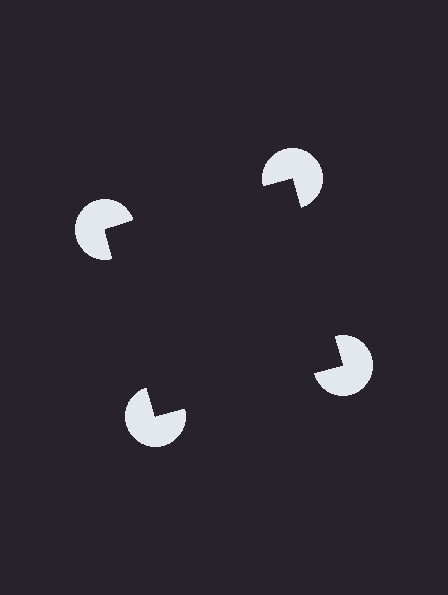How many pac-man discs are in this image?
There are 4 — one at each vertex of the illusory square.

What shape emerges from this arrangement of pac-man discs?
An illusory square — its edges are inferred from the aligned wedge cuts in the pac-man discs, not physically drawn.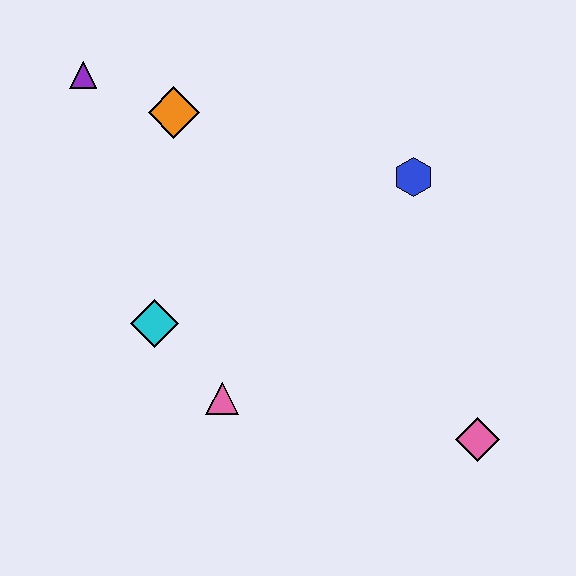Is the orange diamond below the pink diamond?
No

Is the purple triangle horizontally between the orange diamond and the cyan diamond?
No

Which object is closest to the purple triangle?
The orange diamond is closest to the purple triangle.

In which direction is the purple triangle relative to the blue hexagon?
The purple triangle is to the left of the blue hexagon.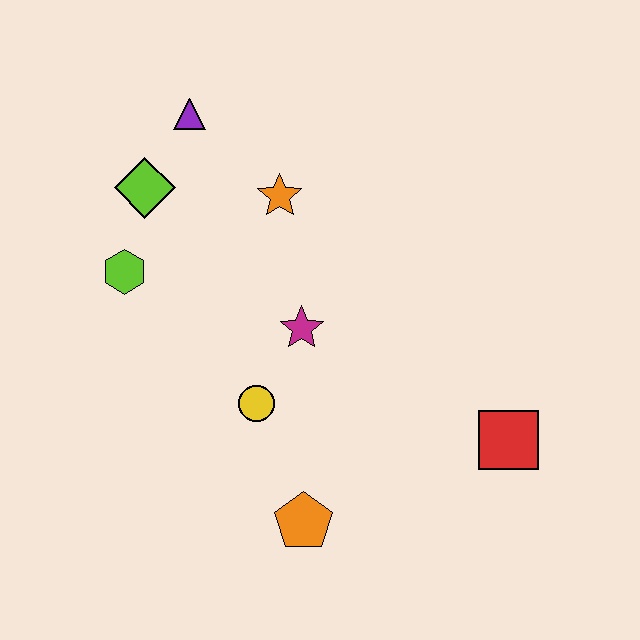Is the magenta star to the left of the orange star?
No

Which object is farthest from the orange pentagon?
The purple triangle is farthest from the orange pentagon.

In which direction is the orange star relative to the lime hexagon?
The orange star is to the right of the lime hexagon.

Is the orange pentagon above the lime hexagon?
No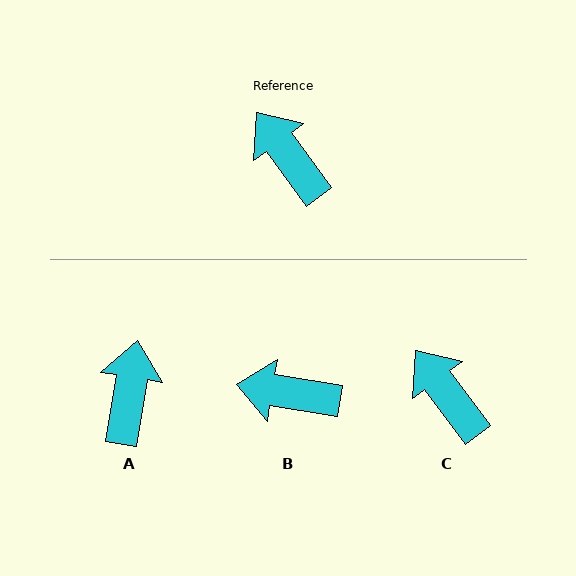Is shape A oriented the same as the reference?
No, it is off by about 46 degrees.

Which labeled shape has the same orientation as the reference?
C.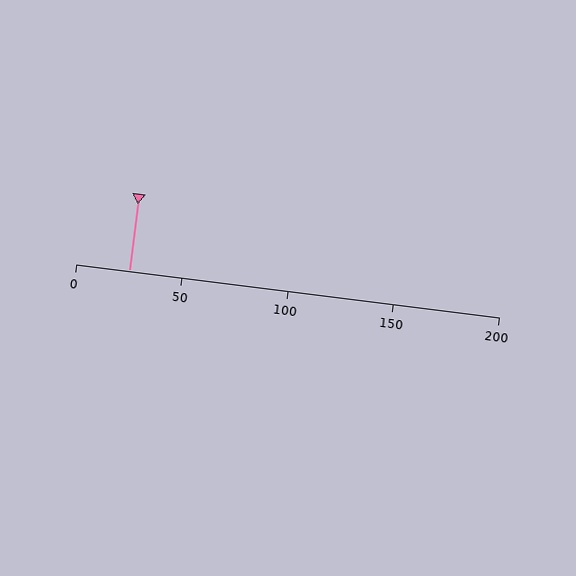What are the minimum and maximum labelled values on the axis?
The axis runs from 0 to 200.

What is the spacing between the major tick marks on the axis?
The major ticks are spaced 50 apart.